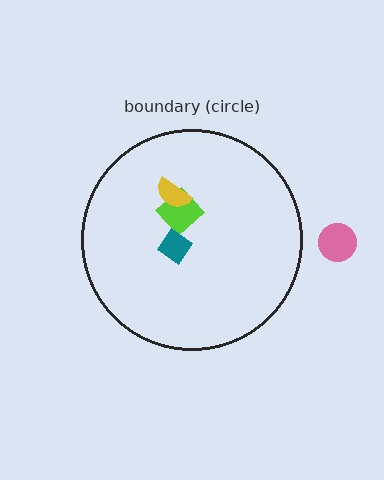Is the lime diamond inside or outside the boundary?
Inside.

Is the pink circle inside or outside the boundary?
Outside.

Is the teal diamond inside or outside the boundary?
Inside.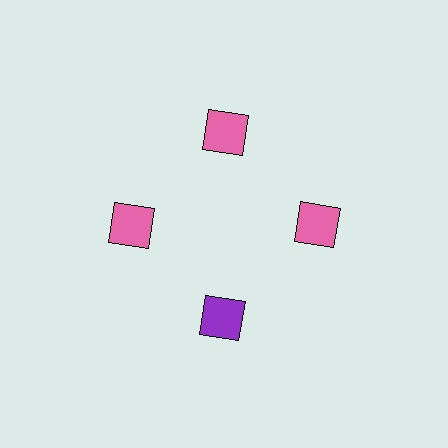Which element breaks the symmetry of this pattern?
The purple square at roughly the 6 o'clock position breaks the symmetry. All other shapes are pink squares.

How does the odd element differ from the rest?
It has a different color: purple instead of pink.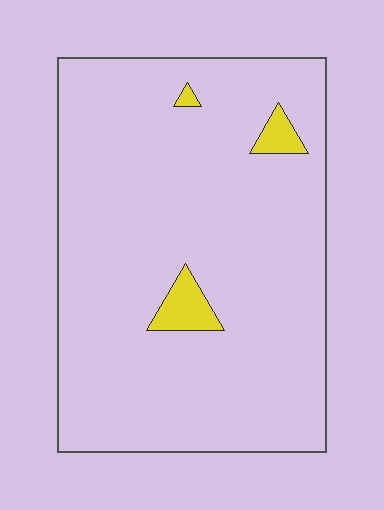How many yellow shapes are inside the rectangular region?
3.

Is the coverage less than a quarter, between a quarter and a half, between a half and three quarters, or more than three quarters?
Less than a quarter.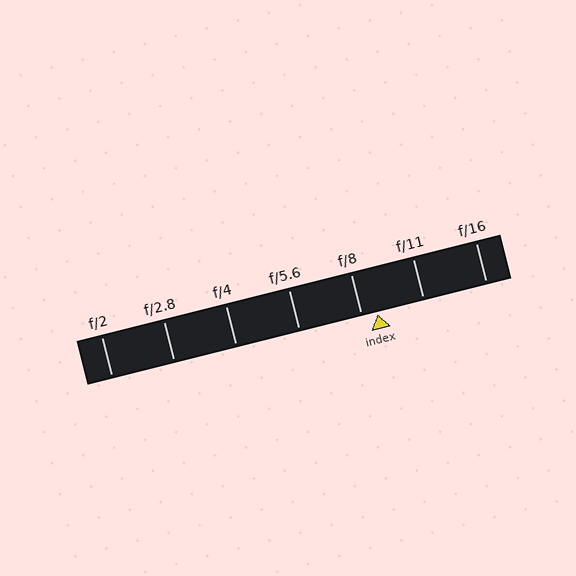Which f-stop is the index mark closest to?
The index mark is closest to f/8.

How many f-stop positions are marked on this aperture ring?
There are 7 f-stop positions marked.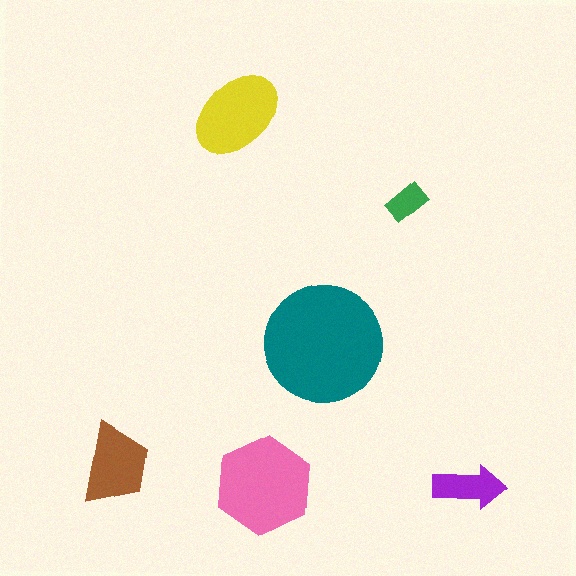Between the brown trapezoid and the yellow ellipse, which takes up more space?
The yellow ellipse.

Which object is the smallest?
The green rectangle.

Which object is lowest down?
The pink hexagon is bottommost.